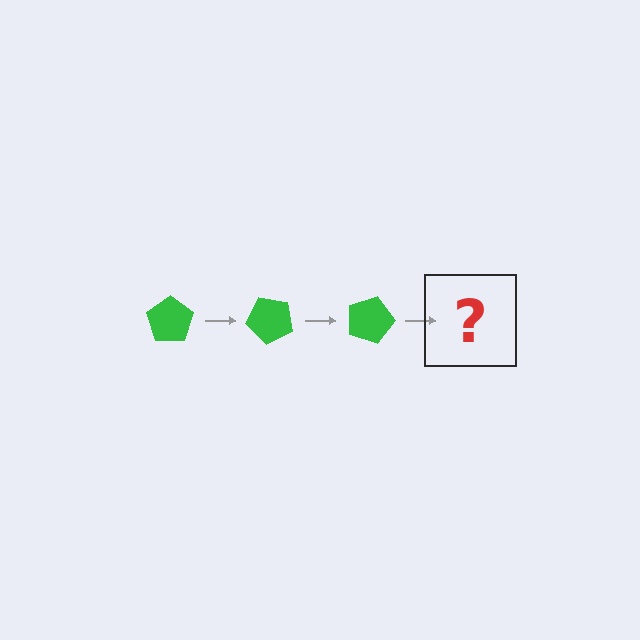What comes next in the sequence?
The next element should be a green pentagon rotated 135 degrees.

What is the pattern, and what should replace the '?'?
The pattern is that the pentagon rotates 45 degrees each step. The '?' should be a green pentagon rotated 135 degrees.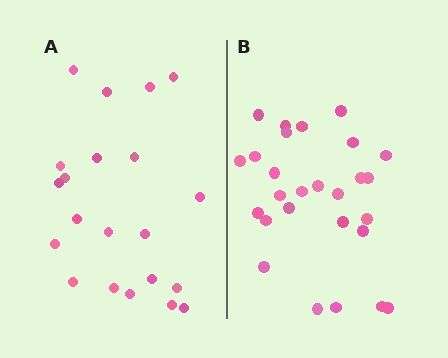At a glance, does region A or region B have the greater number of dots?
Region B (the right region) has more dots.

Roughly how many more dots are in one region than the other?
Region B has about 6 more dots than region A.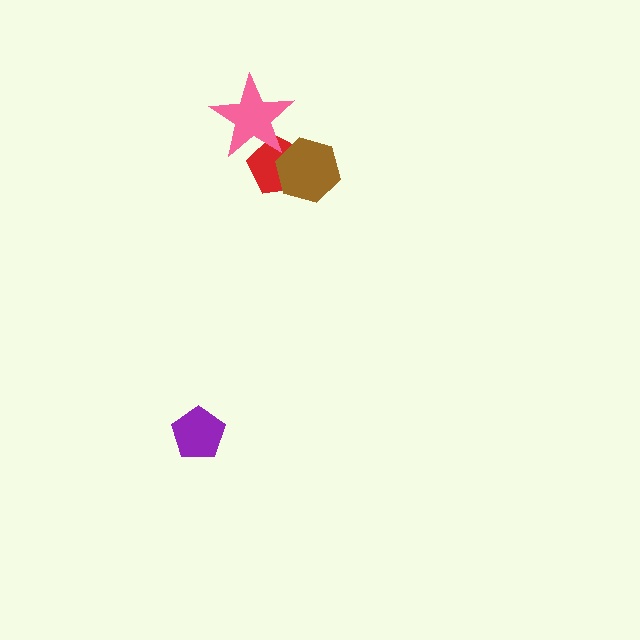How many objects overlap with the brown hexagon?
1 object overlaps with the brown hexagon.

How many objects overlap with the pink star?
1 object overlaps with the pink star.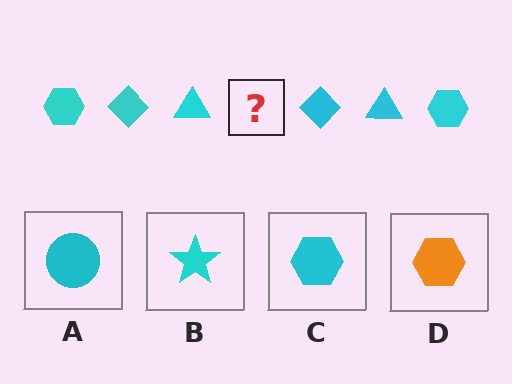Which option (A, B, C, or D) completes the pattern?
C.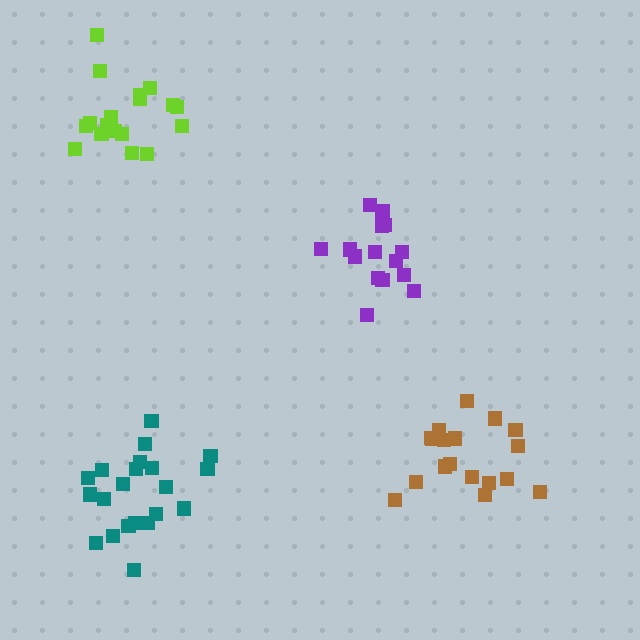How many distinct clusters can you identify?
There are 4 distinct clusters.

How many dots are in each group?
Group 1: 18 dots, Group 2: 18 dots, Group 3: 15 dots, Group 4: 21 dots (72 total).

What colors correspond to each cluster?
The clusters are colored: lime, brown, purple, teal.